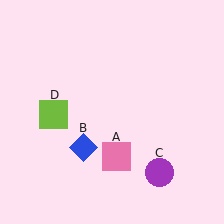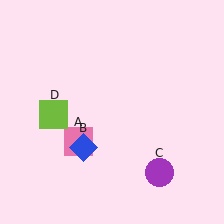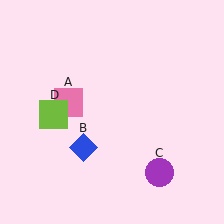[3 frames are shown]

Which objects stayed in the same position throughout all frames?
Blue diamond (object B) and purple circle (object C) and lime square (object D) remained stationary.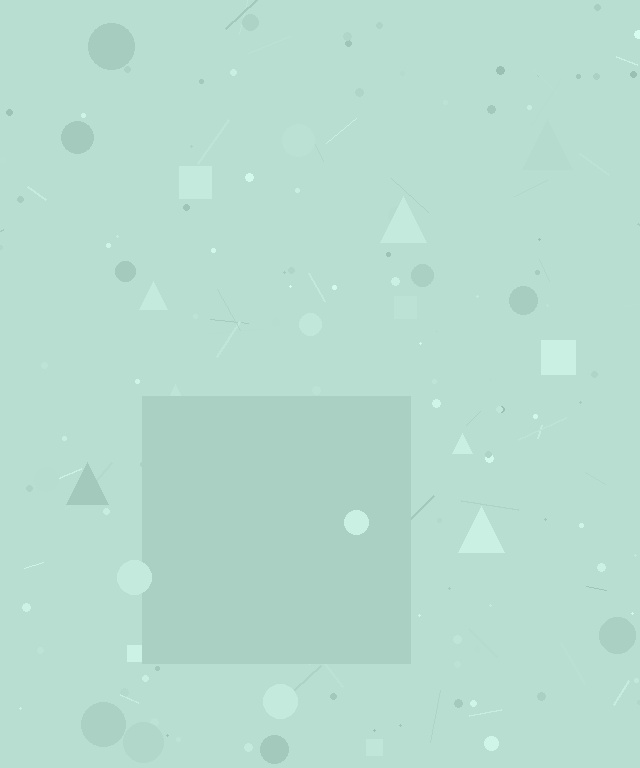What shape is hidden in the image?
A square is hidden in the image.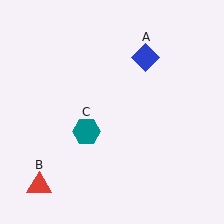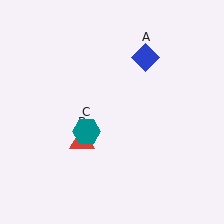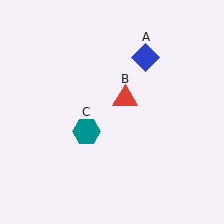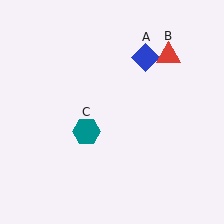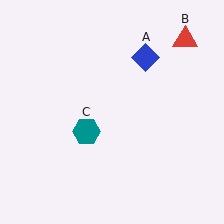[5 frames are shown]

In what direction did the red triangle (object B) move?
The red triangle (object B) moved up and to the right.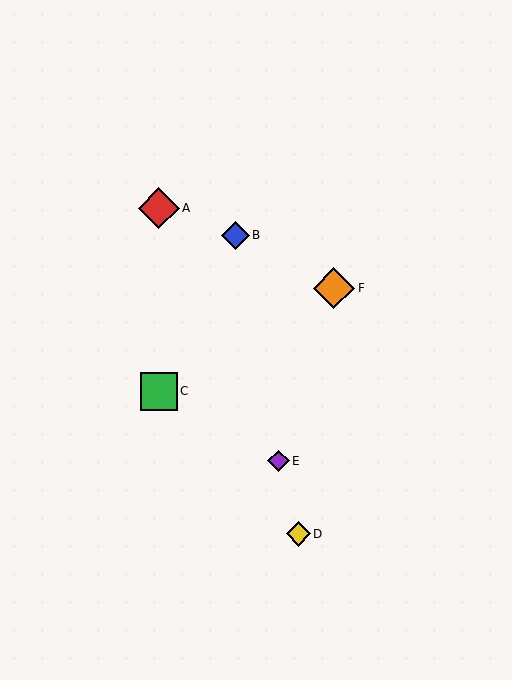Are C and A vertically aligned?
Yes, both are at x≈159.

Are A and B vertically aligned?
No, A is at x≈159 and B is at x≈235.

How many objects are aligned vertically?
2 objects (A, C) are aligned vertically.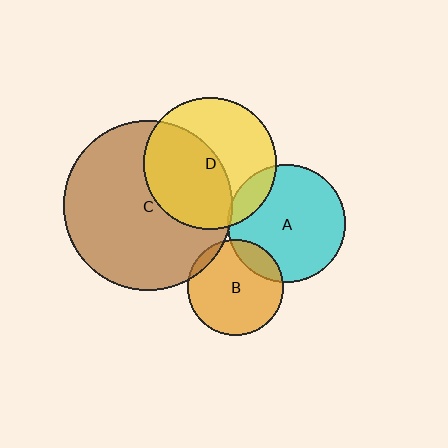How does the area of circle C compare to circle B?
Approximately 3.1 times.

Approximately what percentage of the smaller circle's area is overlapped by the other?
Approximately 50%.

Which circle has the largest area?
Circle C (brown).